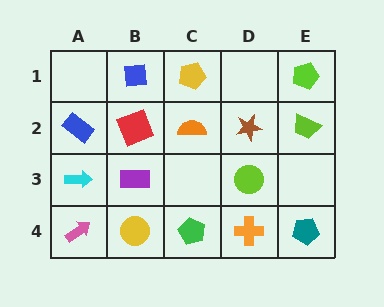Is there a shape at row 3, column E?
No, that cell is empty.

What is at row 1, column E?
A lime pentagon.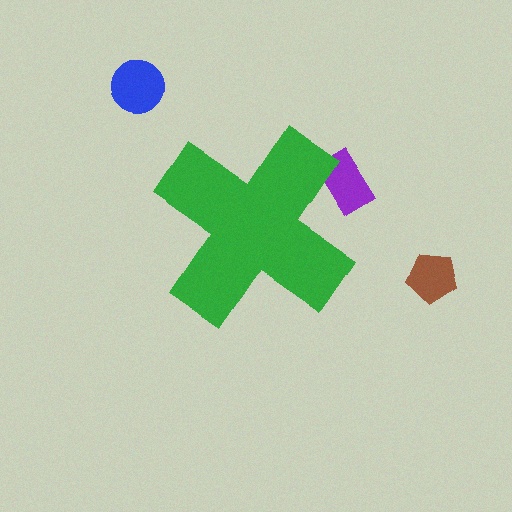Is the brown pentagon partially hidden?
No, the brown pentagon is fully visible.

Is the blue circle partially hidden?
No, the blue circle is fully visible.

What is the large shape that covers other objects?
A green cross.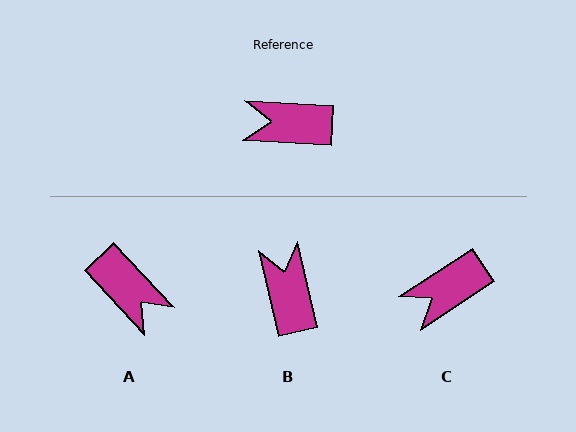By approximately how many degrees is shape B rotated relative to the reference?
Approximately 74 degrees clockwise.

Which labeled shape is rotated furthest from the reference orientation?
A, about 136 degrees away.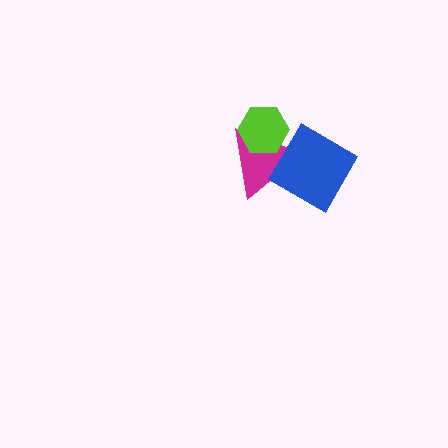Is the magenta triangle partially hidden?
Yes, it is partially covered by another shape.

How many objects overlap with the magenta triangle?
2 objects overlap with the magenta triangle.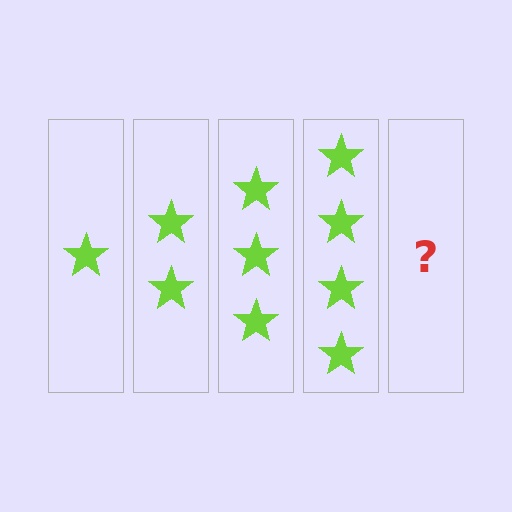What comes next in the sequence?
The next element should be 5 stars.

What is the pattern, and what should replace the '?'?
The pattern is that each step adds one more star. The '?' should be 5 stars.